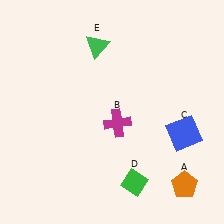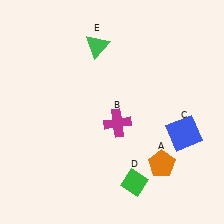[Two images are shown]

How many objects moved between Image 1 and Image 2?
1 object moved between the two images.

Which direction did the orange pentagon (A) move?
The orange pentagon (A) moved left.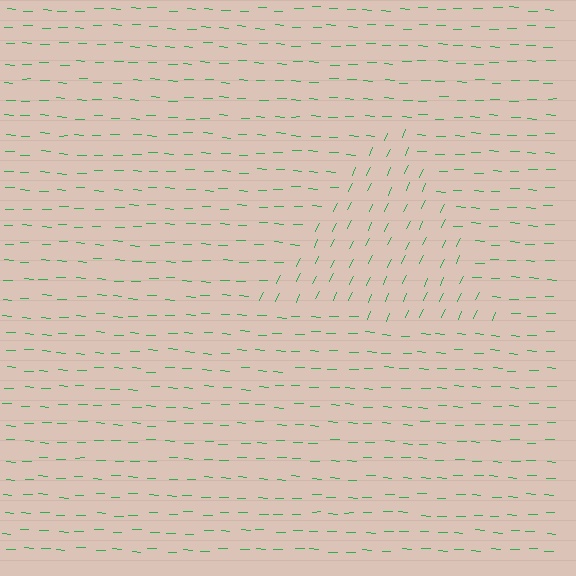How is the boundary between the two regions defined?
The boundary is defined purely by a change in line orientation (approximately 67 degrees difference). All lines are the same color and thickness.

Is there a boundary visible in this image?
Yes, there is a texture boundary formed by a change in line orientation.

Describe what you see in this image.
The image is filled with small green line segments. A triangle region in the image has lines oriented differently from the surrounding lines, creating a visible texture boundary.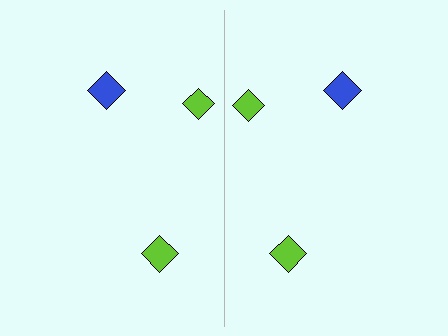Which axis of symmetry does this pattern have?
The pattern has a vertical axis of symmetry running through the center of the image.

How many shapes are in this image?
There are 6 shapes in this image.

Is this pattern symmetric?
Yes, this pattern has bilateral (reflection) symmetry.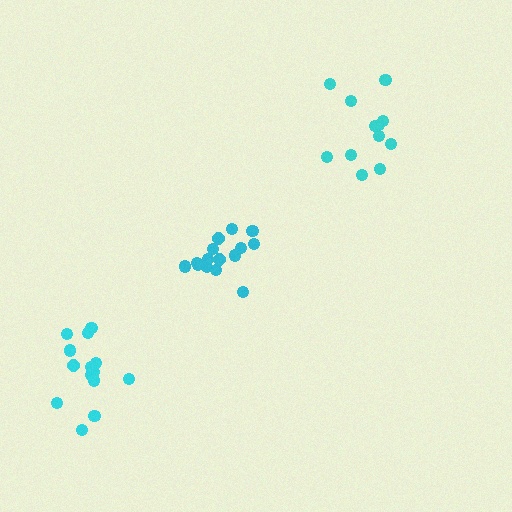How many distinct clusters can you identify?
There are 3 distinct clusters.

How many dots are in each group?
Group 1: 12 dots, Group 2: 15 dots, Group 3: 14 dots (41 total).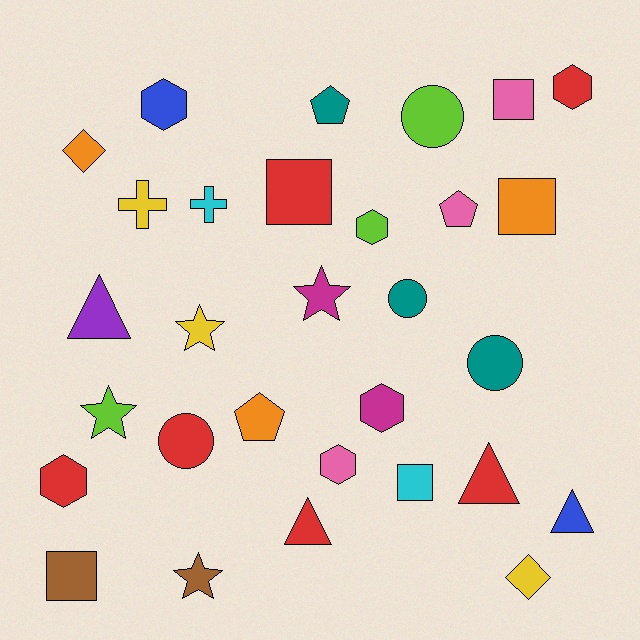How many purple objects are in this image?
There is 1 purple object.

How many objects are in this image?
There are 30 objects.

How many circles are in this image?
There are 4 circles.